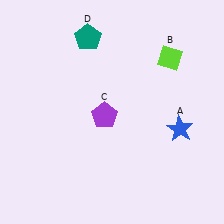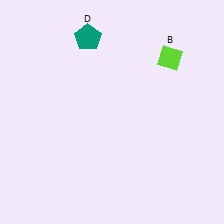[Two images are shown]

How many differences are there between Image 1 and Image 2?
There are 2 differences between the two images.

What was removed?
The blue star (A), the purple pentagon (C) were removed in Image 2.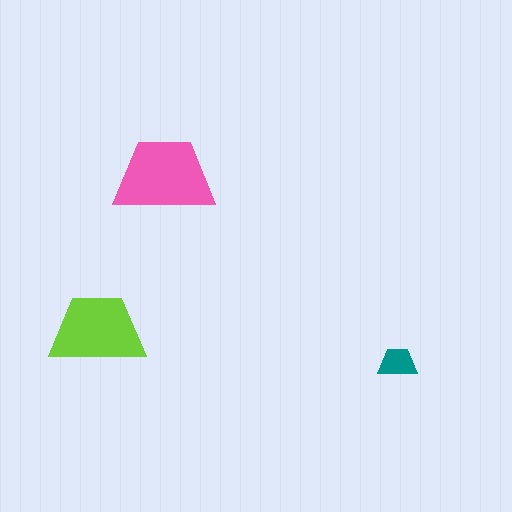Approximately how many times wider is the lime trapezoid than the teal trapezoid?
About 2.5 times wider.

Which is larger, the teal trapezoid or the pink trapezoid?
The pink one.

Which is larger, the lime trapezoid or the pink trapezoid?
The pink one.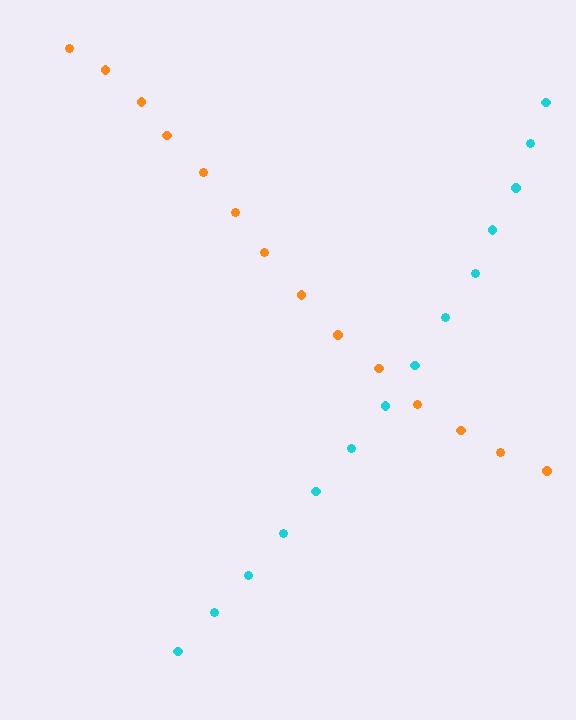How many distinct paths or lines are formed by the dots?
There are 2 distinct paths.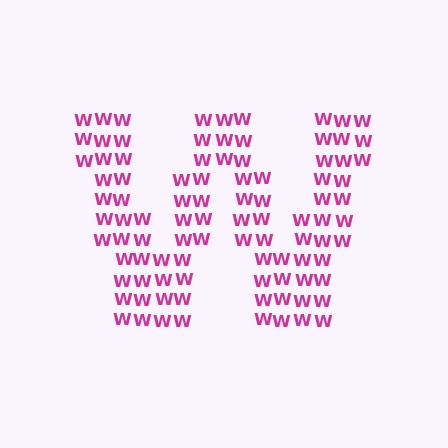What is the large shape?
The large shape is the letter W.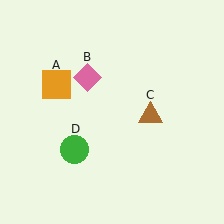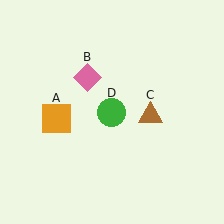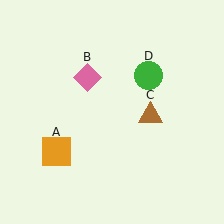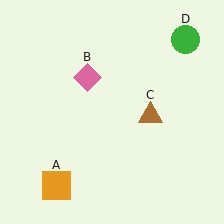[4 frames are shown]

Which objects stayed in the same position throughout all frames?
Pink diamond (object B) and brown triangle (object C) remained stationary.